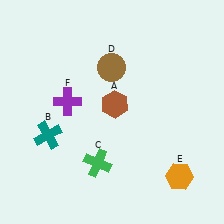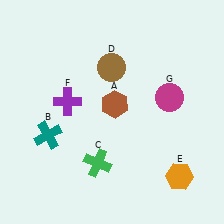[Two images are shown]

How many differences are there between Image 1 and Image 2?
There is 1 difference between the two images.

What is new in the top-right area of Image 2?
A magenta circle (G) was added in the top-right area of Image 2.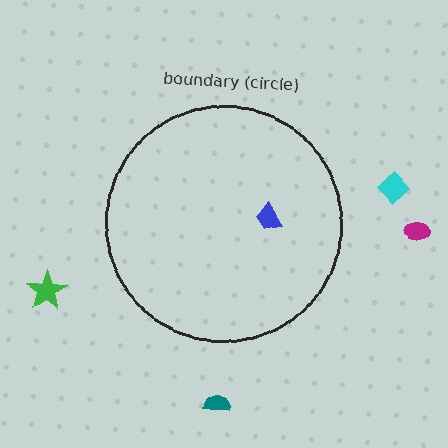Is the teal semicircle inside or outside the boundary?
Outside.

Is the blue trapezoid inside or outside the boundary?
Inside.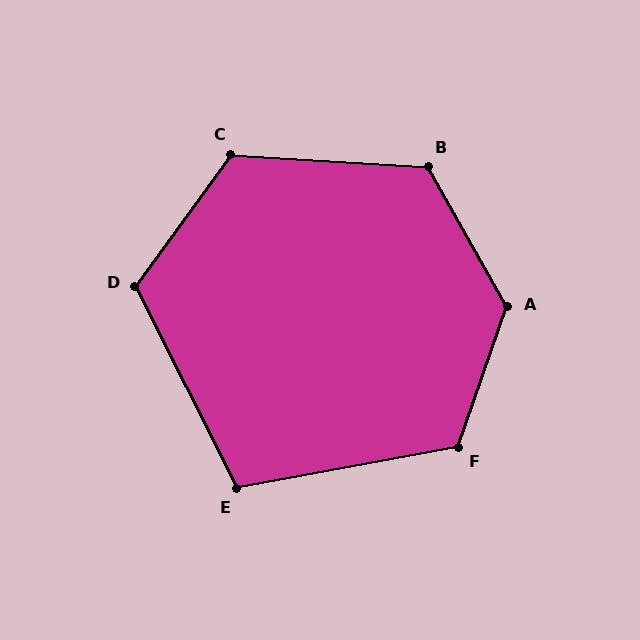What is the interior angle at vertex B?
Approximately 123 degrees (obtuse).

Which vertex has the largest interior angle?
A, at approximately 131 degrees.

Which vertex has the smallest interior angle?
E, at approximately 106 degrees.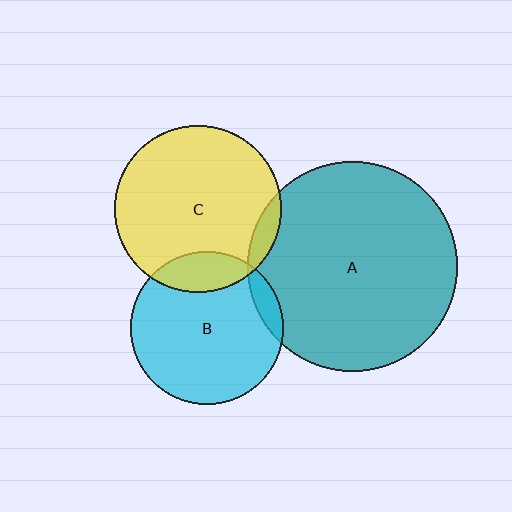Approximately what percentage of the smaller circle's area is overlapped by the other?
Approximately 10%.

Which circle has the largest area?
Circle A (teal).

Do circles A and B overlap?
Yes.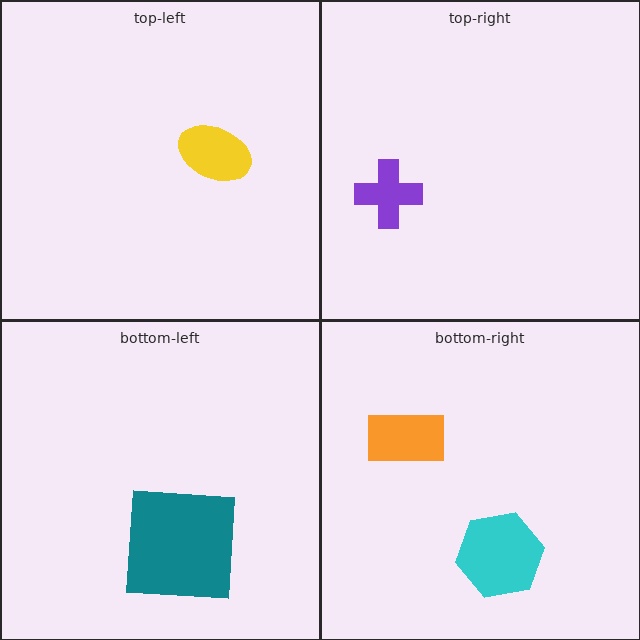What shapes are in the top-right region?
The purple cross.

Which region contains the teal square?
The bottom-left region.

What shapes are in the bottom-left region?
The teal square.